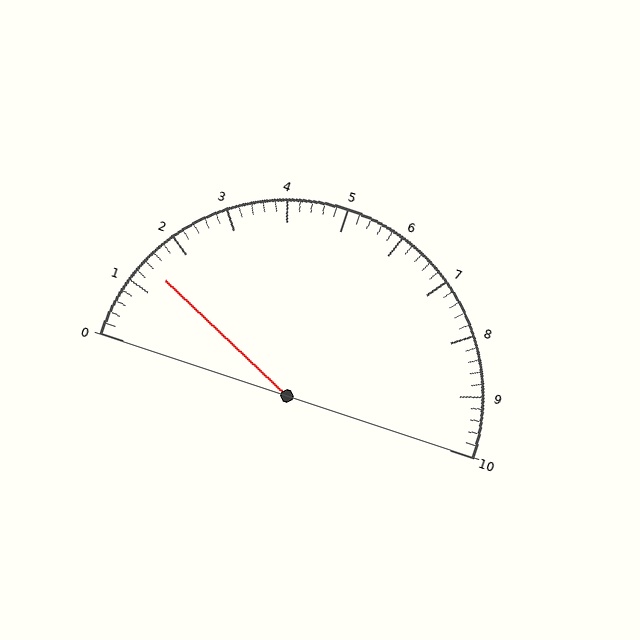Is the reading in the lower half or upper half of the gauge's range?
The reading is in the lower half of the range (0 to 10).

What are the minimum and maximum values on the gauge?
The gauge ranges from 0 to 10.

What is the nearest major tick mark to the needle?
The nearest major tick mark is 1.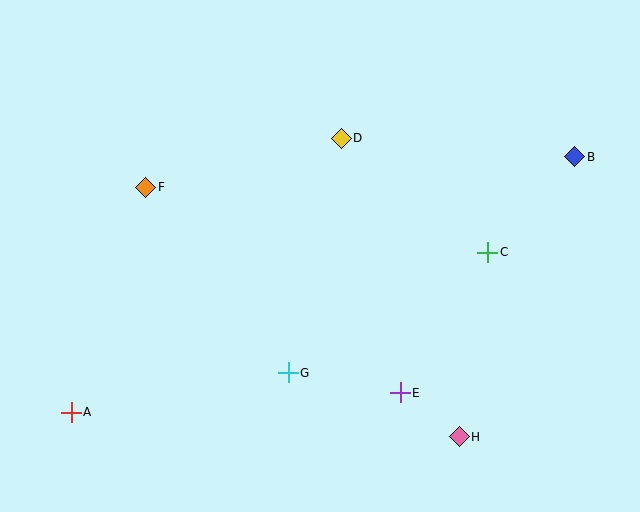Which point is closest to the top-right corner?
Point B is closest to the top-right corner.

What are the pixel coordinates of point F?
Point F is at (146, 187).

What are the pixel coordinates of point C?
Point C is at (488, 252).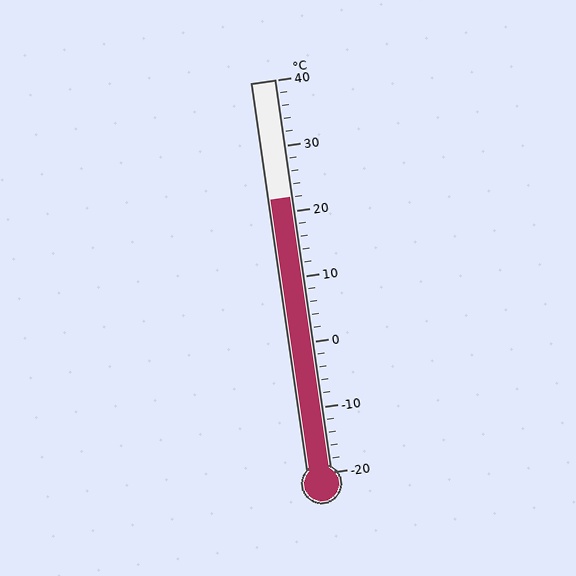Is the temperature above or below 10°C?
The temperature is above 10°C.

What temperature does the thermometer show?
The thermometer shows approximately 22°C.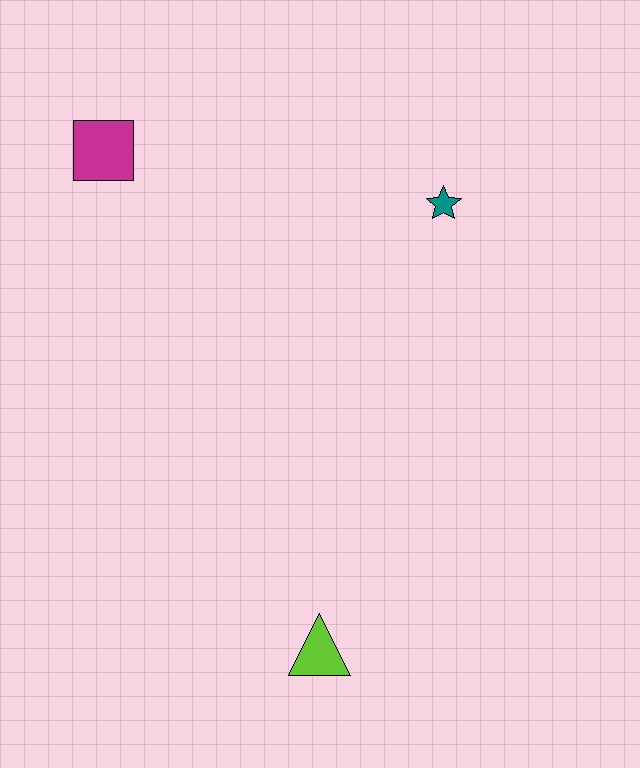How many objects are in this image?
There are 3 objects.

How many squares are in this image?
There is 1 square.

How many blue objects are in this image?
There are no blue objects.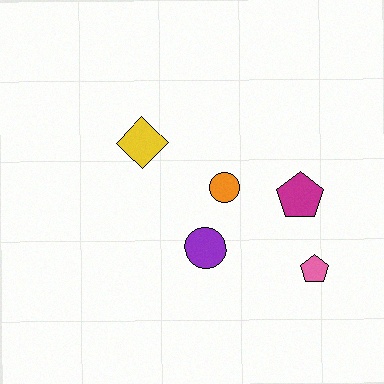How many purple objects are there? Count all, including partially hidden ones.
There is 1 purple object.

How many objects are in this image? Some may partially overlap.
There are 5 objects.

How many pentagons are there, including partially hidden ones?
There are 2 pentagons.